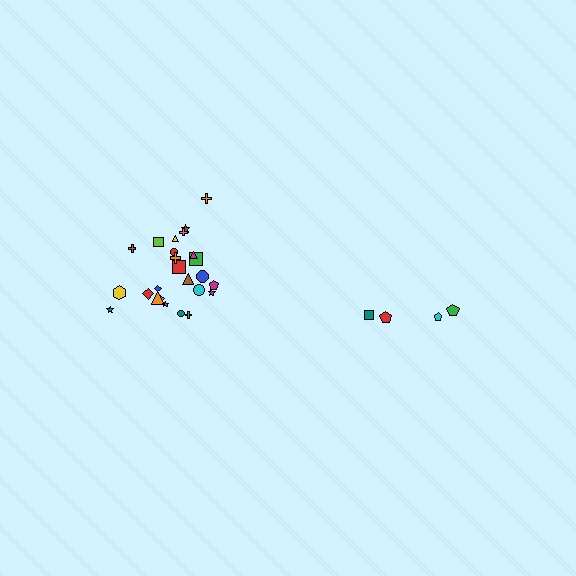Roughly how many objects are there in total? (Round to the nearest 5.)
Roughly 30 objects in total.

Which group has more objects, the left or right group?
The left group.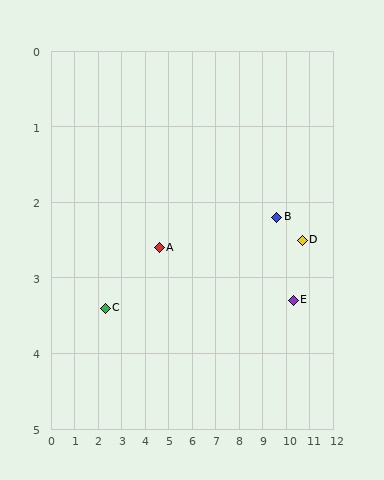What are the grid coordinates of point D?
Point D is at approximately (10.7, 2.5).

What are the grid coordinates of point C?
Point C is at approximately (2.3, 3.4).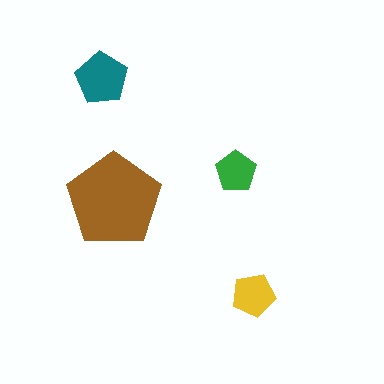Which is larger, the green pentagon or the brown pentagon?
The brown one.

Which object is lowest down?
The yellow pentagon is bottommost.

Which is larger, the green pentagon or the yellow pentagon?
The yellow one.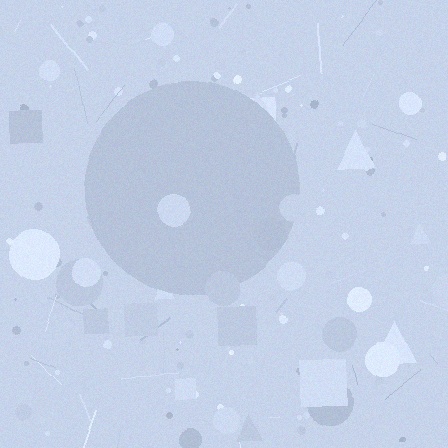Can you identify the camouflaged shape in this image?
The camouflaged shape is a circle.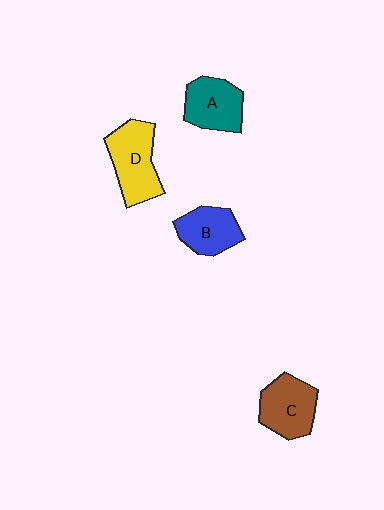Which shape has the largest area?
Shape D (yellow).